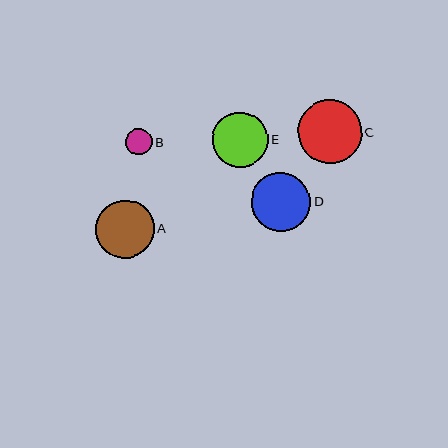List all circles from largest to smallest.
From largest to smallest: C, D, A, E, B.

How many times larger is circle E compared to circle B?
Circle E is approximately 2.1 times the size of circle B.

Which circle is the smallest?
Circle B is the smallest with a size of approximately 27 pixels.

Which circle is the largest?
Circle C is the largest with a size of approximately 64 pixels.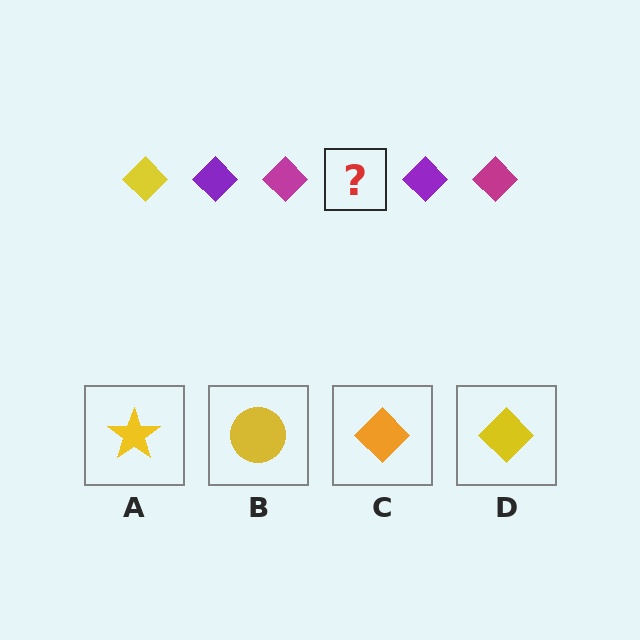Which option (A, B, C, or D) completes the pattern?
D.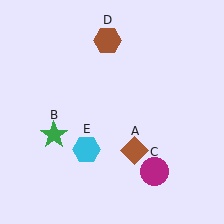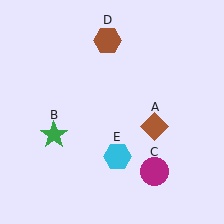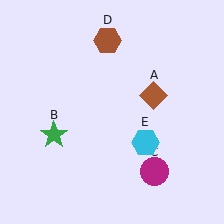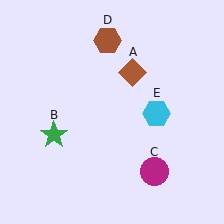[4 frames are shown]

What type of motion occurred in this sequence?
The brown diamond (object A), cyan hexagon (object E) rotated counterclockwise around the center of the scene.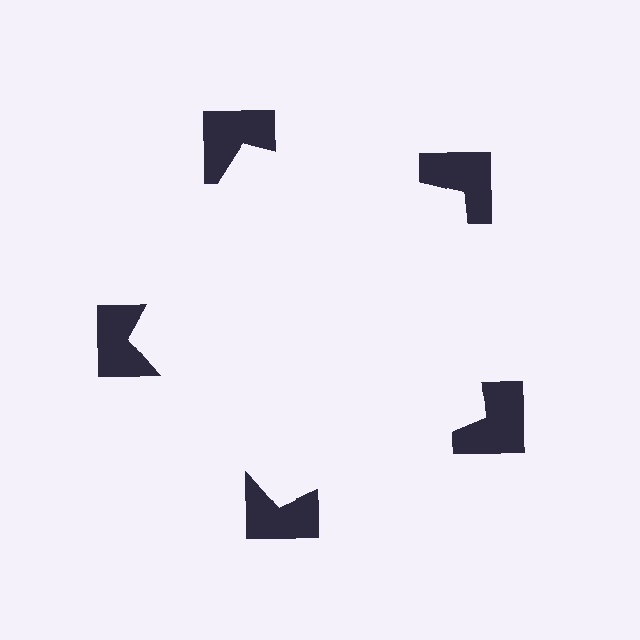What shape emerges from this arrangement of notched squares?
An illusory pentagon — its edges are inferred from the aligned wedge cuts in the notched squares, not physically drawn.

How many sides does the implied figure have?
5 sides.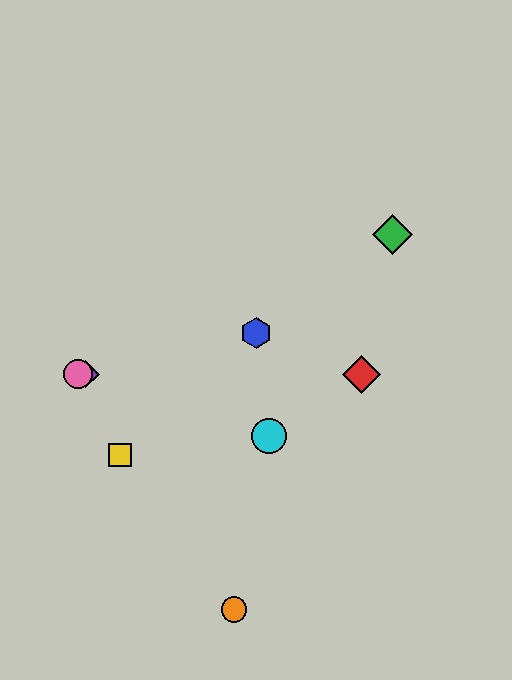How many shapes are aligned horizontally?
3 shapes (the red diamond, the purple diamond, the pink circle) are aligned horizontally.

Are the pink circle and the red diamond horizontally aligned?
Yes, both are at y≈374.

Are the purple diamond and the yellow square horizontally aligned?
No, the purple diamond is at y≈374 and the yellow square is at y≈455.